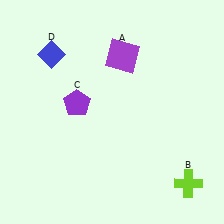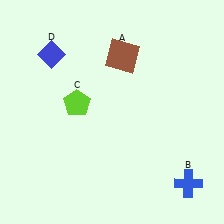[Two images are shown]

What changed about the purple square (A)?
In Image 1, A is purple. In Image 2, it changed to brown.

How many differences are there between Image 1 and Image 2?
There are 3 differences between the two images.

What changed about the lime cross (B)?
In Image 1, B is lime. In Image 2, it changed to blue.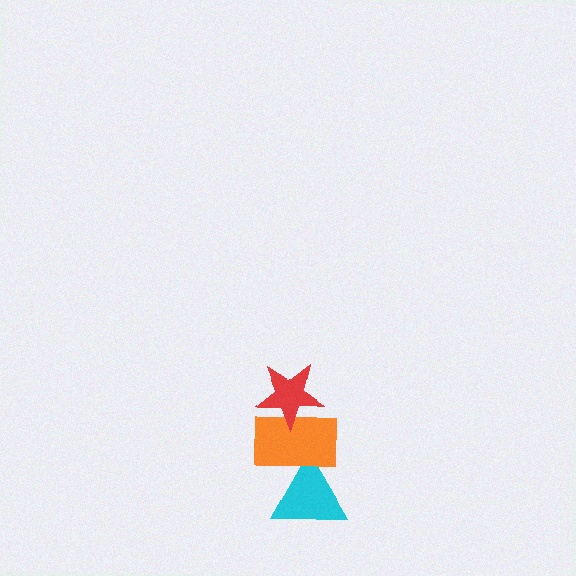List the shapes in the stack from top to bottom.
From top to bottom: the red star, the orange rectangle, the cyan triangle.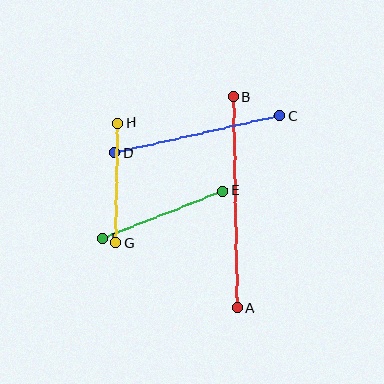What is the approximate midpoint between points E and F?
The midpoint is at approximately (163, 215) pixels.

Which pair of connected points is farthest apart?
Points A and B are farthest apart.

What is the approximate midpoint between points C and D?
The midpoint is at approximately (197, 135) pixels.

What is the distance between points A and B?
The distance is approximately 211 pixels.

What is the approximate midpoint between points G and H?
The midpoint is at approximately (117, 183) pixels.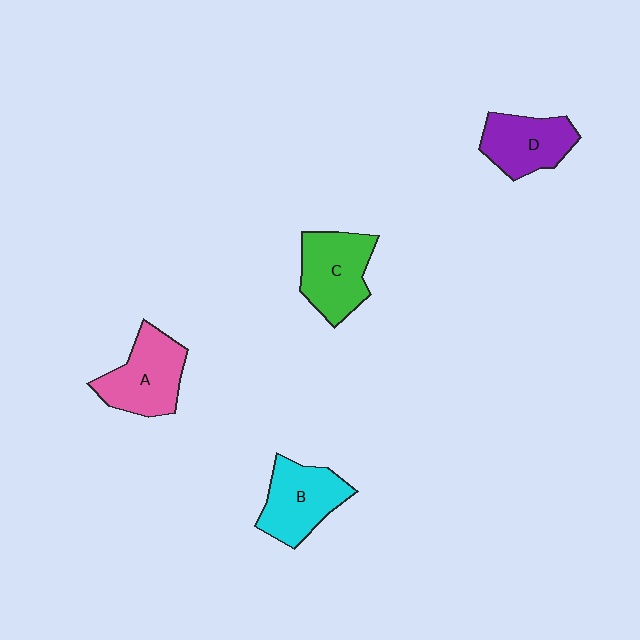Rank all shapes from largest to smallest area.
From largest to smallest: A (pink), C (green), B (cyan), D (purple).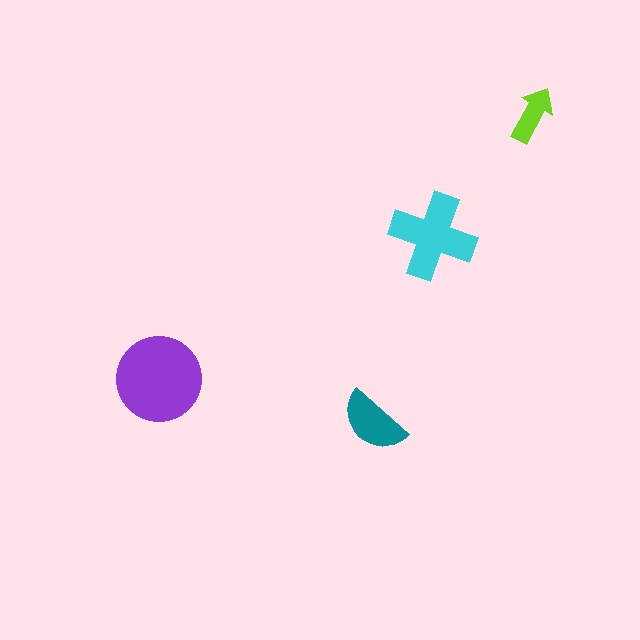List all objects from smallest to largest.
The lime arrow, the teal semicircle, the cyan cross, the purple circle.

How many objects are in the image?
There are 4 objects in the image.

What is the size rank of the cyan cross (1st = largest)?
2nd.